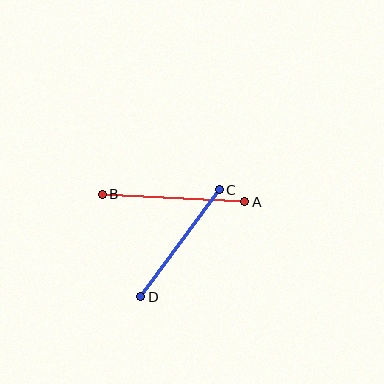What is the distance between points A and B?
The distance is approximately 143 pixels.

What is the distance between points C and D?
The distance is approximately 133 pixels.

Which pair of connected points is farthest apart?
Points A and B are farthest apart.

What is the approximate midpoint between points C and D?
The midpoint is at approximately (180, 243) pixels.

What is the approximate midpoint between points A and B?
The midpoint is at approximately (174, 198) pixels.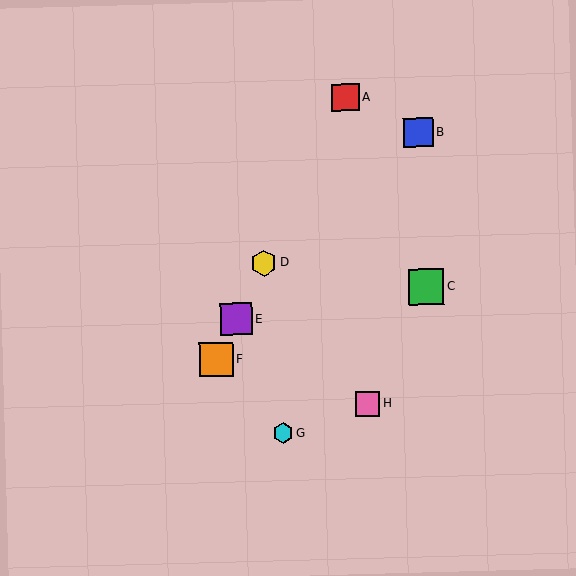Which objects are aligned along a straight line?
Objects A, D, E, F are aligned along a straight line.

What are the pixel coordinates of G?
Object G is at (283, 433).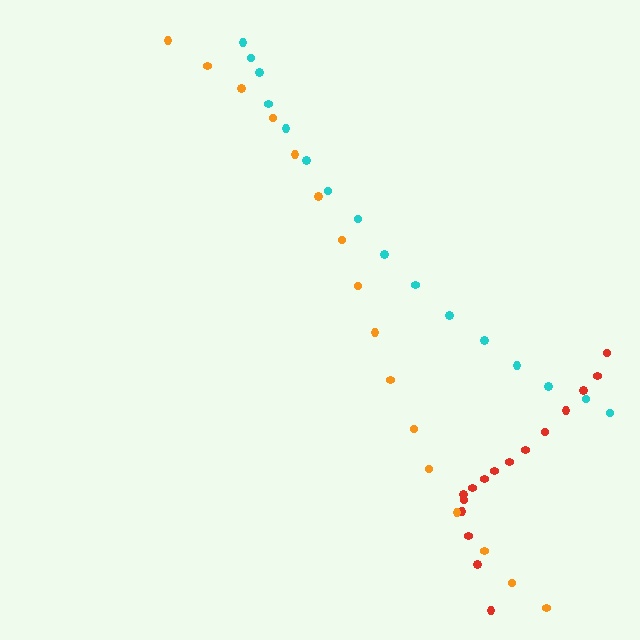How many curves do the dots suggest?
There are 3 distinct paths.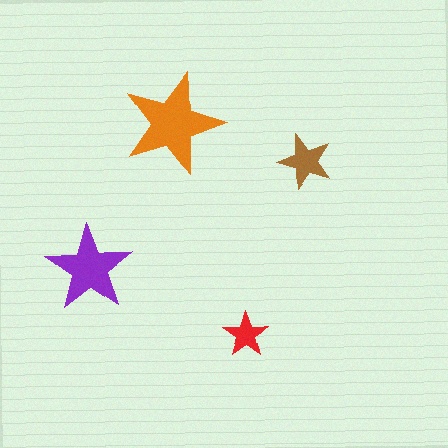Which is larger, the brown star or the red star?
The brown one.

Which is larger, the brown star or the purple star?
The purple one.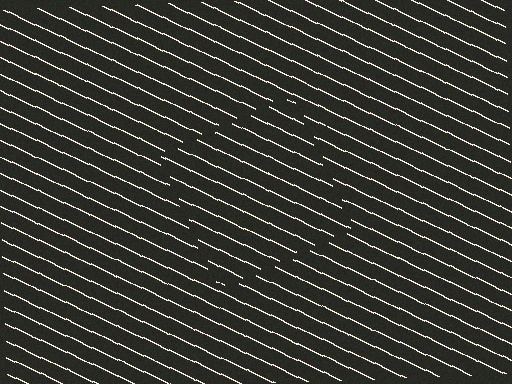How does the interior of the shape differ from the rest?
The interior of the shape contains the same grating, shifted by half a period — the contour is defined by the phase discontinuity where line-ends from the inner and outer gratings abut.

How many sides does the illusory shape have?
4 sides — the line-ends trace a square.